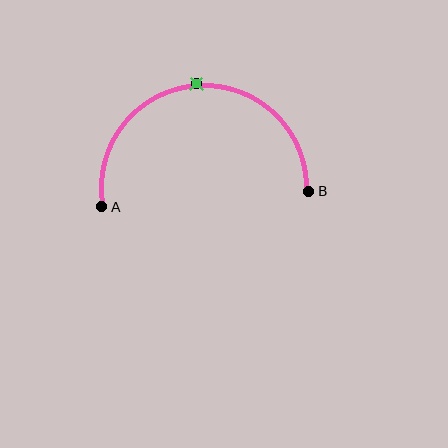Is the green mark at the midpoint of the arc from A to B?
Yes. The green mark lies on the arc at equal arc-length from both A and B — it is the arc midpoint.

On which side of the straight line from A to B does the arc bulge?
The arc bulges above the straight line connecting A and B.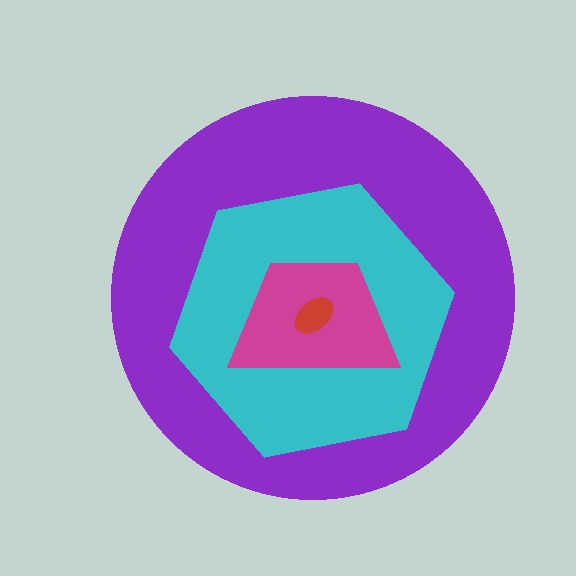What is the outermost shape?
The purple circle.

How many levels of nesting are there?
4.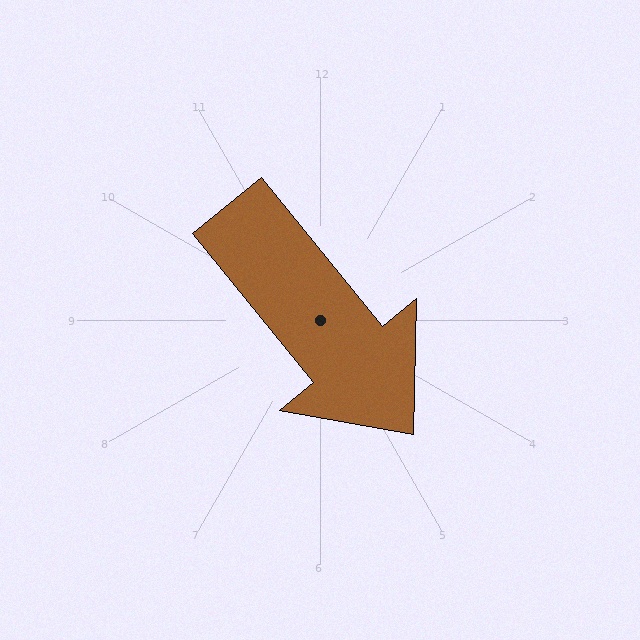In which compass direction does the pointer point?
Southeast.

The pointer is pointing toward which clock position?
Roughly 5 o'clock.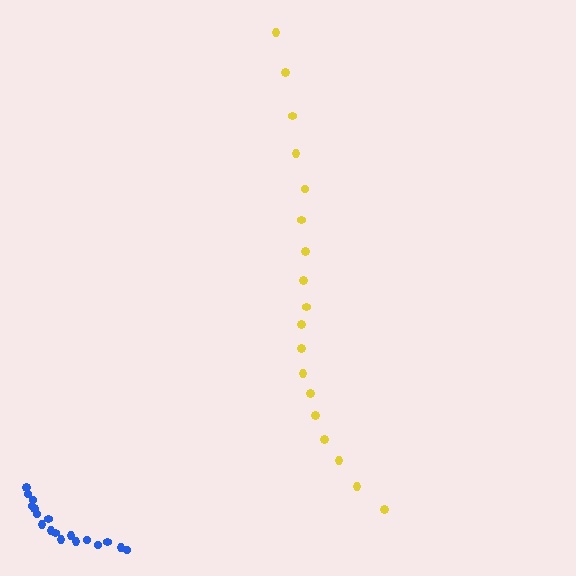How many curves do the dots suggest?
There are 2 distinct paths.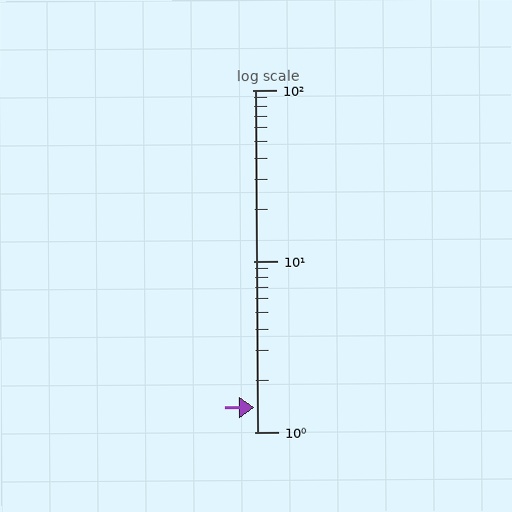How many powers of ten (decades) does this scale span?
The scale spans 2 decades, from 1 to 100.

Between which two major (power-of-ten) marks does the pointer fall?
The pointer is between 1 and 10.